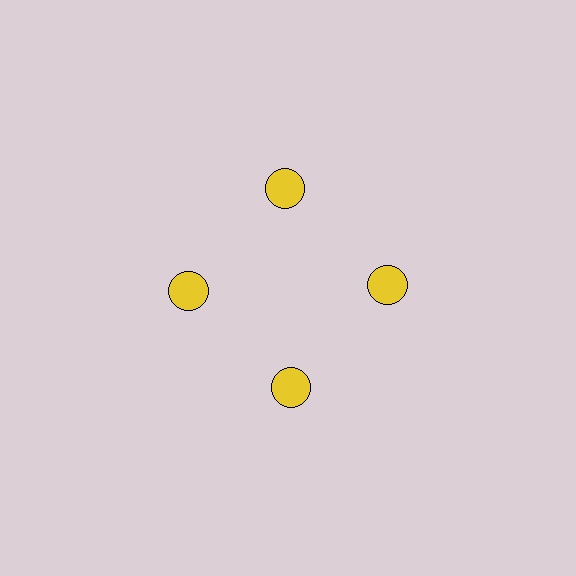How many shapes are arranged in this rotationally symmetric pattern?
There are 4 shapes, arranged in 4 groups of 1.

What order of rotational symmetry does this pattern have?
This pattern has 4-fold rotational symmetry.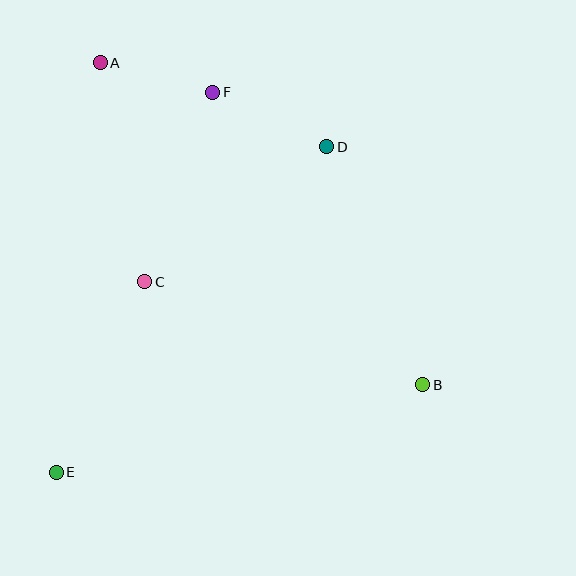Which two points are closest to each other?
Points A and F are closest to each other.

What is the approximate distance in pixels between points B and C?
The distance between B and C is approximately 296 pixels.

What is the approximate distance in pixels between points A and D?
The distance between A and D is approximately 242 pixels.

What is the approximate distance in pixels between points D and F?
The distance between D and F is approximately 127 pixels.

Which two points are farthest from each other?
Points A and B are farthest from each other.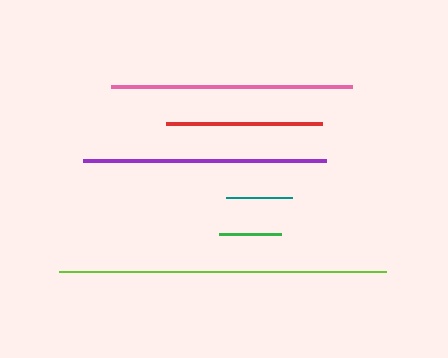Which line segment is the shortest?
The green line is the shortest at approximately 62 pixels.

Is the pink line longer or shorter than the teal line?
The pink line is longer than the teal line.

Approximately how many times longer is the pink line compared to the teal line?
The pink line is approximately 3.7 times the length of the teal line.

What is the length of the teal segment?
The teal segment is approximately 66 pixels long.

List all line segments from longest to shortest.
From longest to shortest: lime, purple, pink, red, teal, green.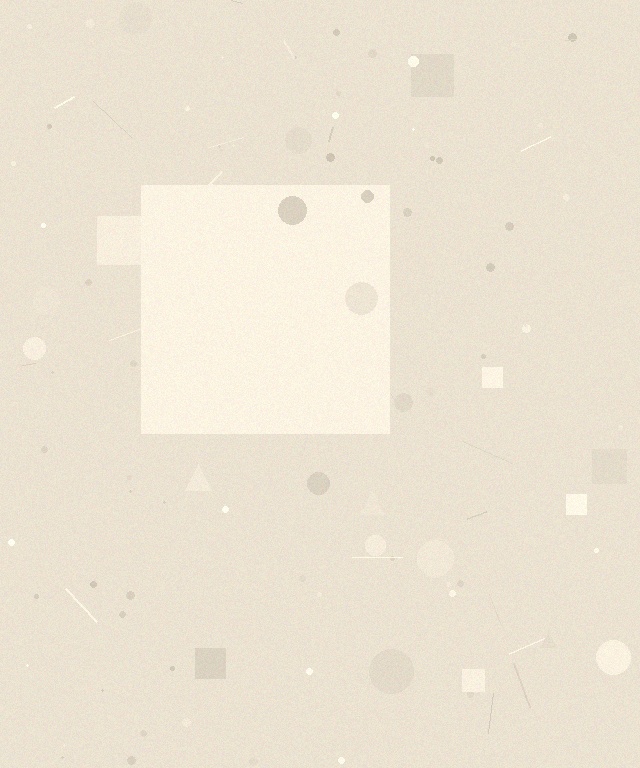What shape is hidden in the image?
A square is hidden in the image.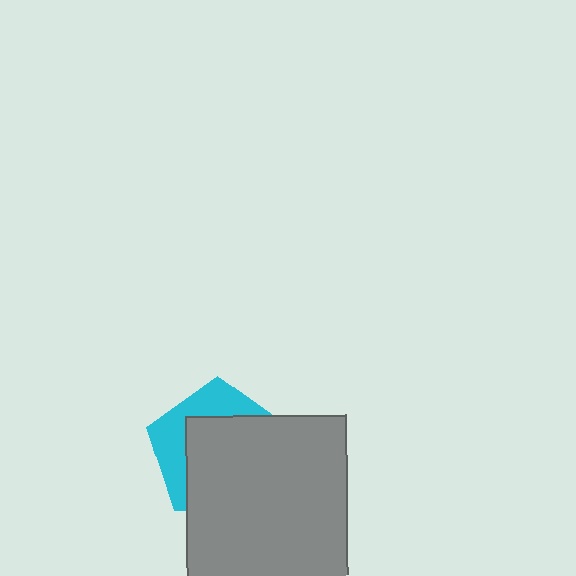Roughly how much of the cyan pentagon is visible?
A small part of it is visible (roughly 35%).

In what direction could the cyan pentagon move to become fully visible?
The cyan pentagon could move toward the upper-left. That would shift it out from behind the gray rectangle entirely.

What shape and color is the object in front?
The object in front is a gray rectangle.